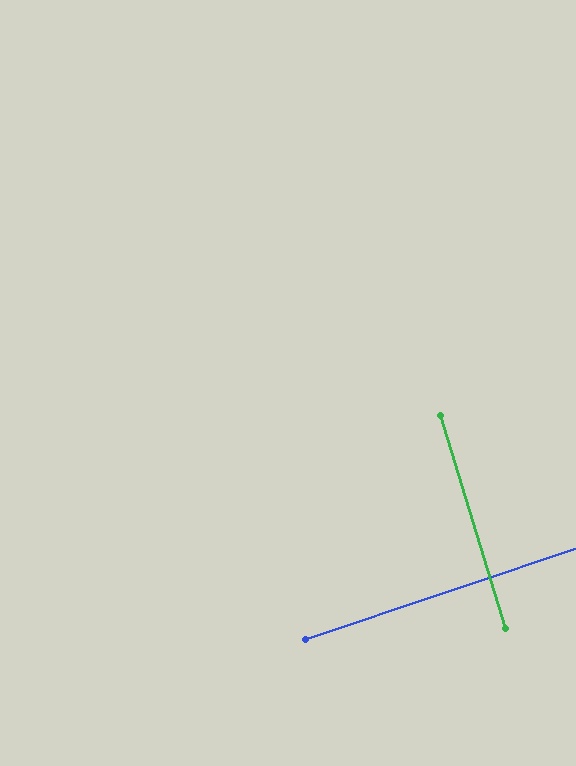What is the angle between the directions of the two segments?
Approximately 88 degrees.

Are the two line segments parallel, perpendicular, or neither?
Perpendicular — they meet at approximately 88°.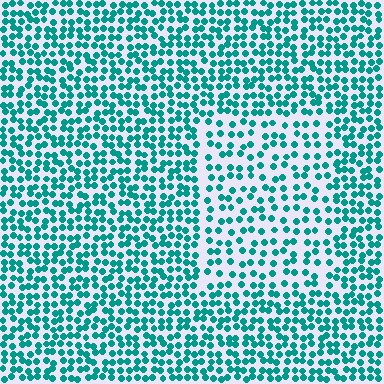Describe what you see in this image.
The image contains small teal elements arranged at two different densities. A rectangle-shaped region is visible where the elements are less densely packed than the surrounding area.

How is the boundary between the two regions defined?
The boundary is defined by a change in element density (approximately 1.7x ratio). All elements are the same color, size, and shape.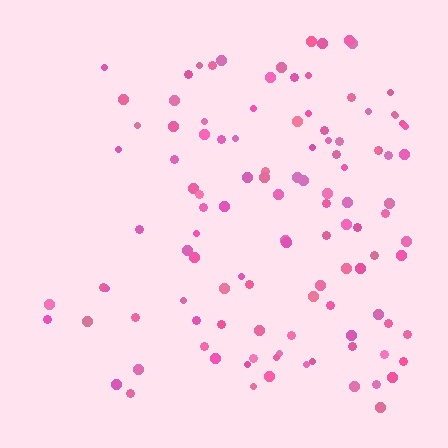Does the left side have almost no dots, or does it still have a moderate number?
Still a moderate number, just noticeably fewer than the right.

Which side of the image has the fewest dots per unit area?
The left.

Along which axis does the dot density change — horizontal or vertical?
Horizontal.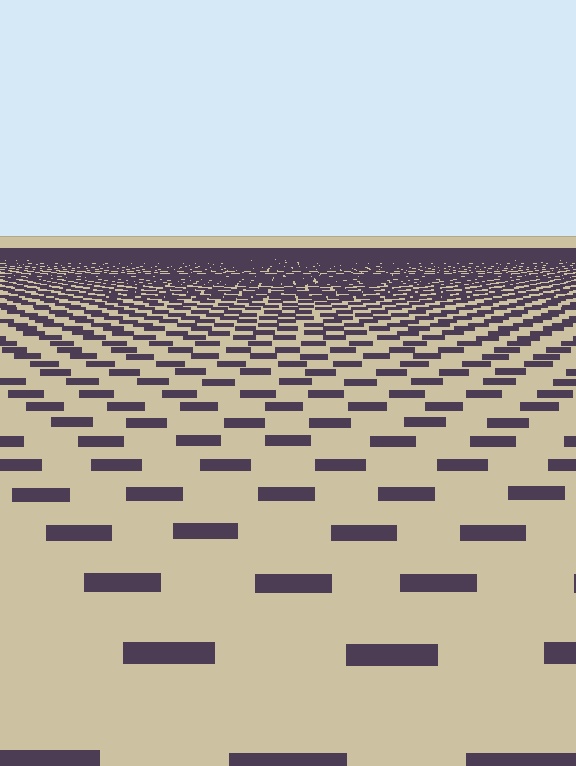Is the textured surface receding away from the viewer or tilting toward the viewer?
The surface is receding away from the viewer. Texture elements get smaller and denser toward the top.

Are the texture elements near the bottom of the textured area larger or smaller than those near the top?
Larger. Near the bottom, elements are closer to the viewer and appear at a bigger on-screen size.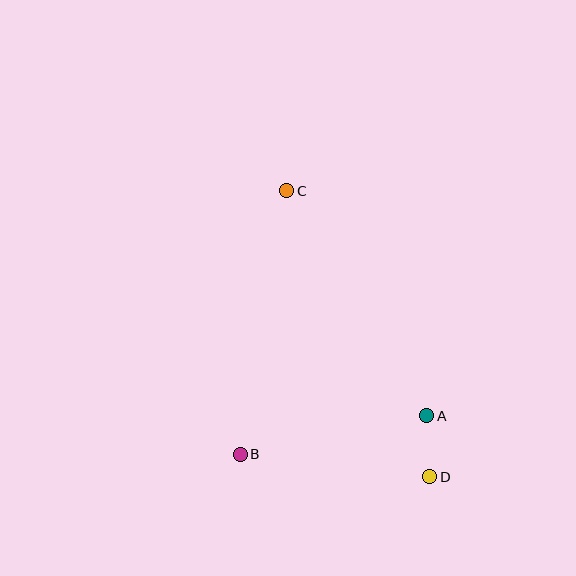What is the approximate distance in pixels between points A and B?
The distance between A and B is approximately 190 pixels.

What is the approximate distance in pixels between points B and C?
The distance between B and C is approximately 268 pixels.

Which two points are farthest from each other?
Points C and D are farthest from each other.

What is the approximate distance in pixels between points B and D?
The distance between B and D is approximately 191 pixels.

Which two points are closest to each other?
Points A and D are closest to each other.